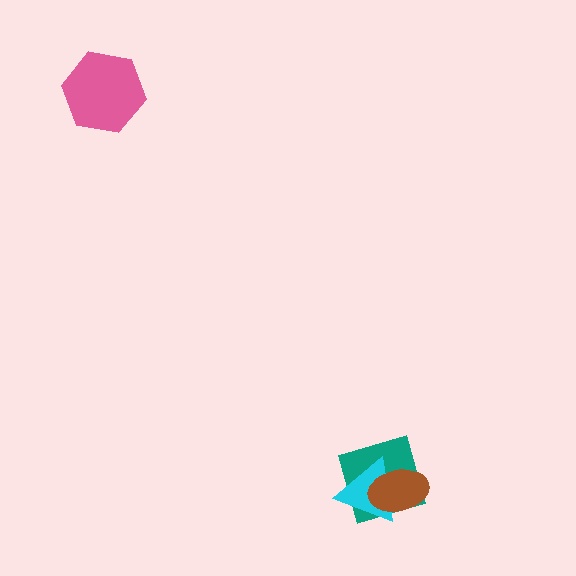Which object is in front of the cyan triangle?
The brown ellipse is in front of the cyan triangle.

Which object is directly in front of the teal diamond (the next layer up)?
The cyan triangle is directly in front of the teal diamond.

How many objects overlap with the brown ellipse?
2 objects overlap with the brown ellipse.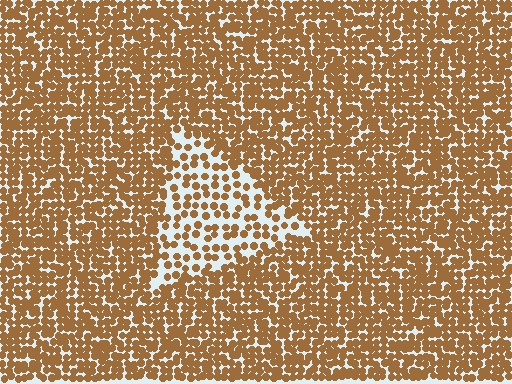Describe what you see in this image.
The image contains small brown elements arranged at two different densities. A triangle-shaped region is visible where the elements are less densely packed than the surrounding area.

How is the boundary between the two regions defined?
The boundary is defined by a change in element density (approximately 2.1x ratio). All elements are the same color, size, and shape.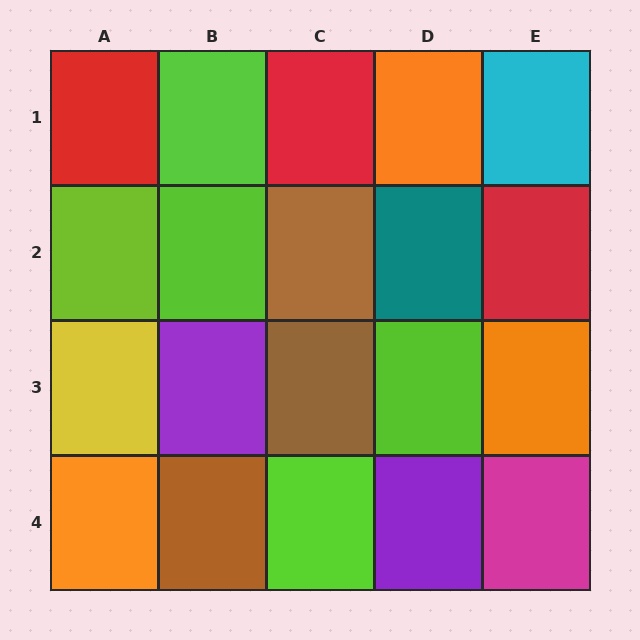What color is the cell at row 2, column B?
Lime.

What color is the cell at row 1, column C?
Red.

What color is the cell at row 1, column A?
Red.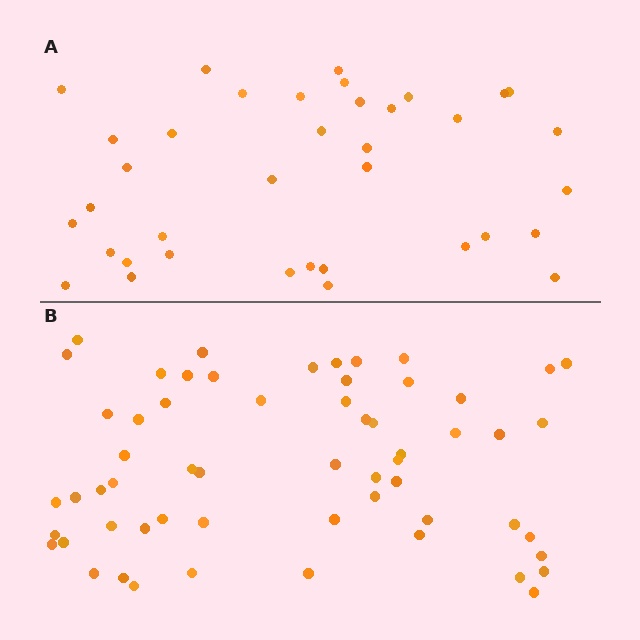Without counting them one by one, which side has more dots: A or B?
Region B (the bottom region) has more dots.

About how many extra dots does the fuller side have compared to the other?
Region B has approximately 20 more dots than region A.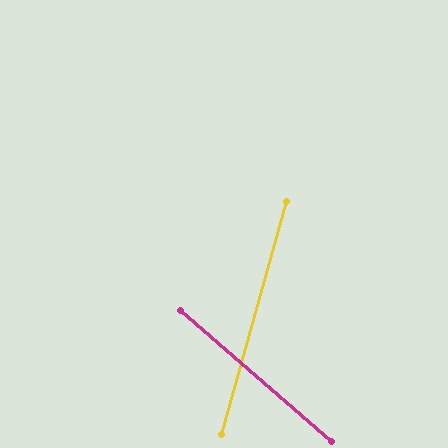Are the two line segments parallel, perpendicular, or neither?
Neither parallel nor perpendicular — they differ by about 64°.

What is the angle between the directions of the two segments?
Approximately 64 degrees.